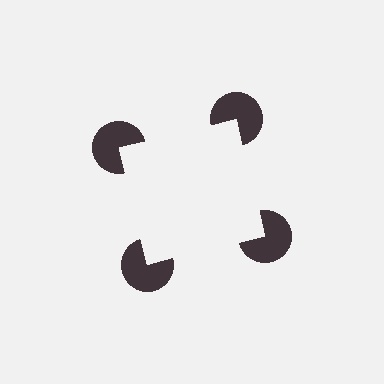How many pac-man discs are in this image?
There are 4 — one at each vertex of the illusory square.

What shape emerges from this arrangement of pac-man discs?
An illusory square — its edges are inferred from the aligned wedge cuts in the pac-man discs, not physically drawn.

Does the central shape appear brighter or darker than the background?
It typically appears slightly brighter than the background, even though no actual brightness change is drawn.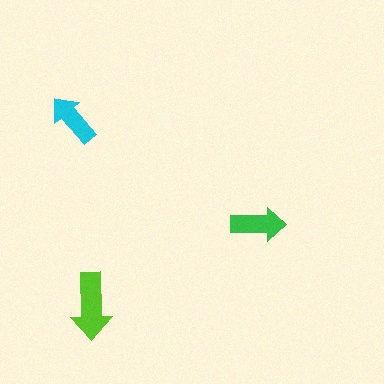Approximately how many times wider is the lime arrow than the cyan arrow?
About 1.5 times wider.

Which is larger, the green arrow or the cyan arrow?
The green one.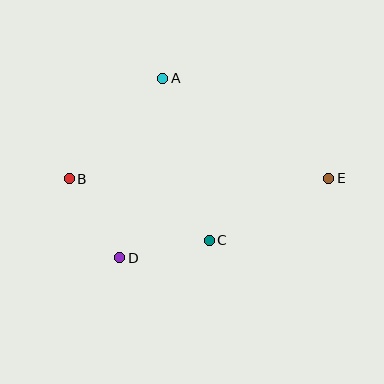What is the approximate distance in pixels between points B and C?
The distance between B and C is approximately 153 pixels.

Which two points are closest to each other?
Points C and D are closest to each other.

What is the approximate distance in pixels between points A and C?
The distance between A and C is approximately 168 pixels.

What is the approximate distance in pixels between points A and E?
The distance between A and E is approximately 193 pixels.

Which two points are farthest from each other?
Points B and E are farthest from each other.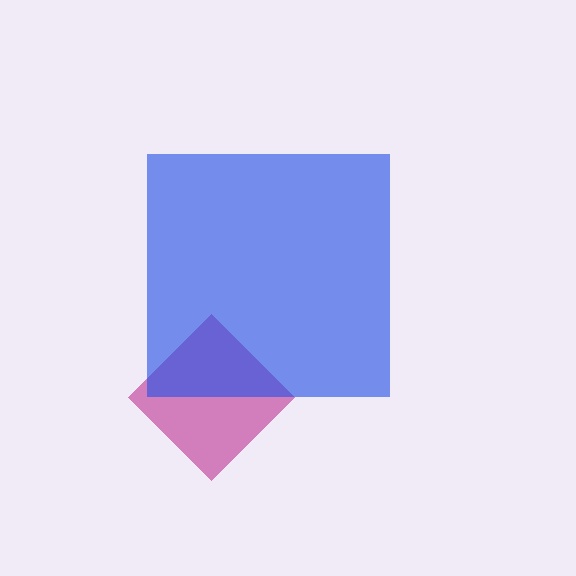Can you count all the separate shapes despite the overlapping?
Yes, there are 2 separate shapes.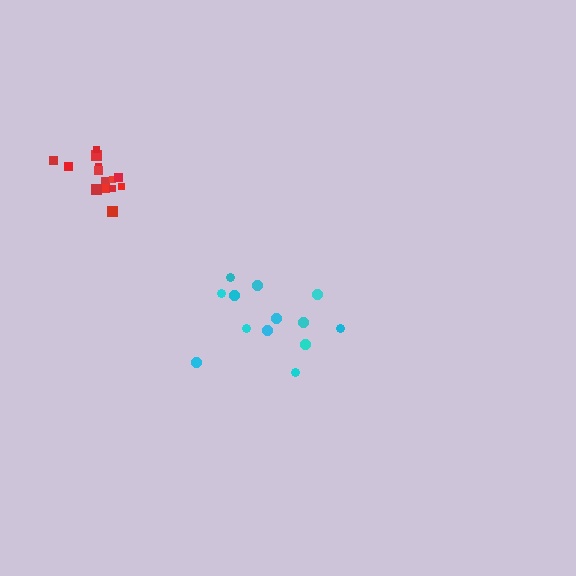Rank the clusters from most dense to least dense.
red, cyan.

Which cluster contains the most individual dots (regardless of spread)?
Red (14).